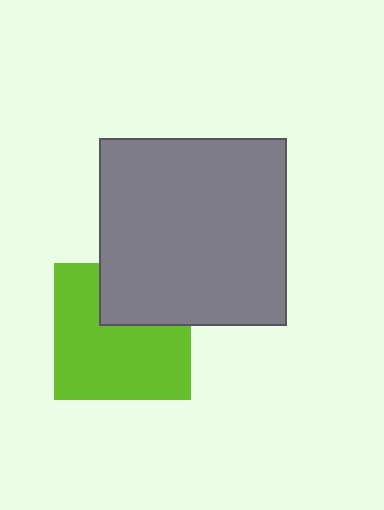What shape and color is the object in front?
The object in front is a gray square.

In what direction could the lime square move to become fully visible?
The lime square could move down. That would shift it out from behind the gray square entirely.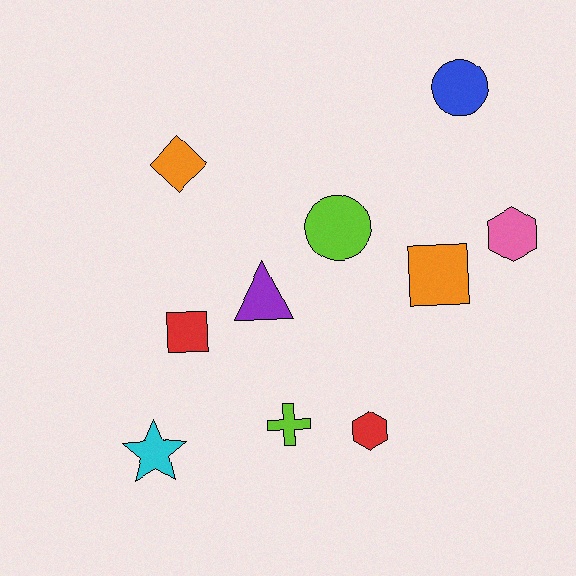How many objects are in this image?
There are 10 objects.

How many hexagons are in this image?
There are 2 hexagons.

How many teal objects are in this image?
There are no teal objects.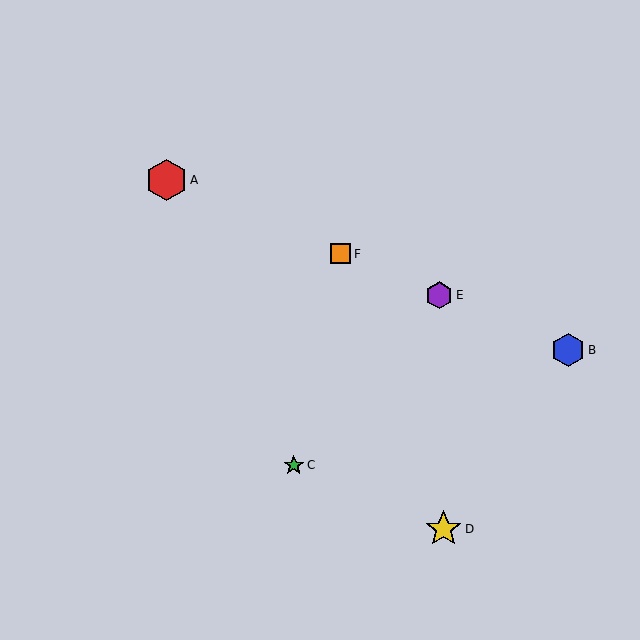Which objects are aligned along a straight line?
Objects A, B, E, F are aligned along a straight line.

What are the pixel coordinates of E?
Object E is at (439, 295).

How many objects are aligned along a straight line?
4 objects (A, B, E, F) are aligned along a straight line.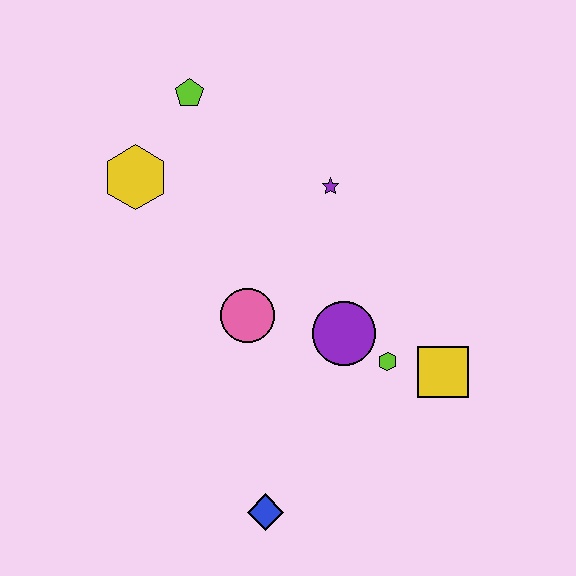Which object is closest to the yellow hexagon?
The lime pentagon is closest to the yellow hexagon.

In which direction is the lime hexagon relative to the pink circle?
The lime hexagon is to the right of the pink circle.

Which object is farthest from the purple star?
The blue diamond is farthest from the purple star.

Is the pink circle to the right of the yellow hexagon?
Yes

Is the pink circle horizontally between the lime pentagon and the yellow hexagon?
No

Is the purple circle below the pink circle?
Yes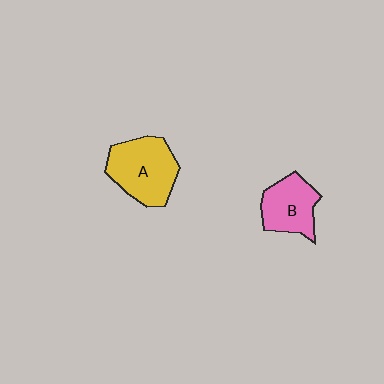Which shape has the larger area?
Shape A (yellow).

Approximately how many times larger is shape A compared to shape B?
Approximately 1.3 times.